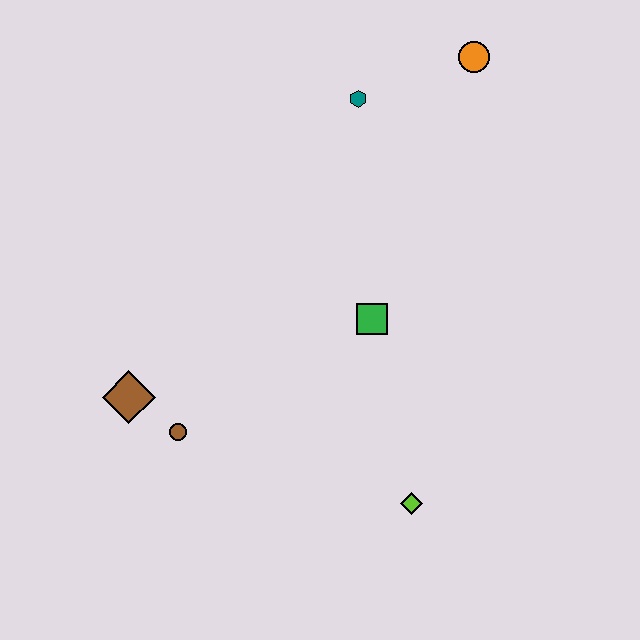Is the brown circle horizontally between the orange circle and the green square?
No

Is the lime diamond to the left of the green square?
No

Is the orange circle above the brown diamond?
Yes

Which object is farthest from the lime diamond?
The orange circle is farthest from the lime diamond.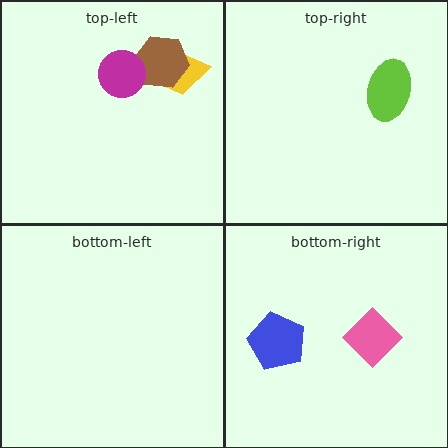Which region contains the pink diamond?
The bottom-right region.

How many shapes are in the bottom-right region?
2.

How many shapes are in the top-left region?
3.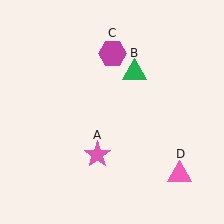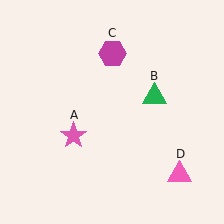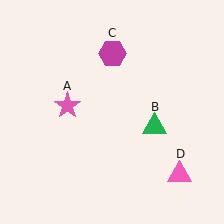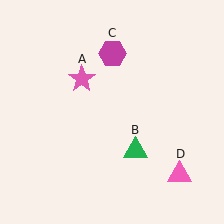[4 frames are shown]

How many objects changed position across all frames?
2 objects changed position: pink star (object A), green triangle (object B).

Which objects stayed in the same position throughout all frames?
Magenta hexagon (object C) and pink triangle (object D) remained stationary.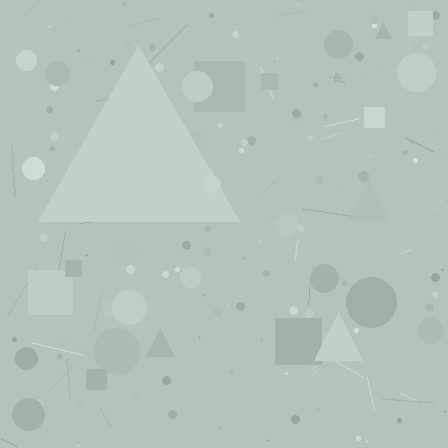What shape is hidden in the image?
A triangle is hidden in the image.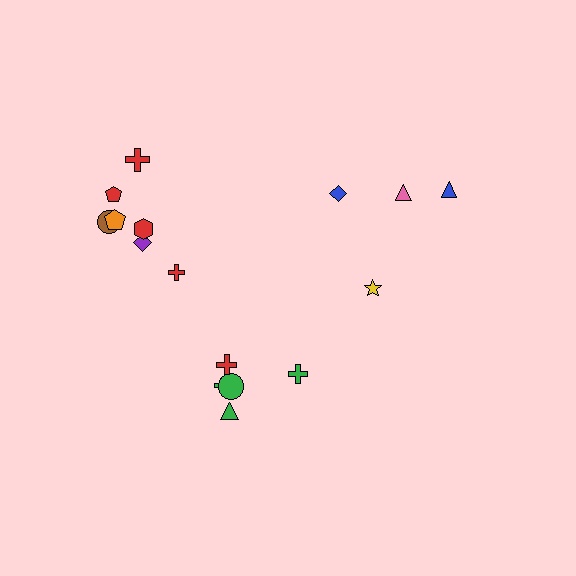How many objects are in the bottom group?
There are 5 objects.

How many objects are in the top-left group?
There are 7 objects.